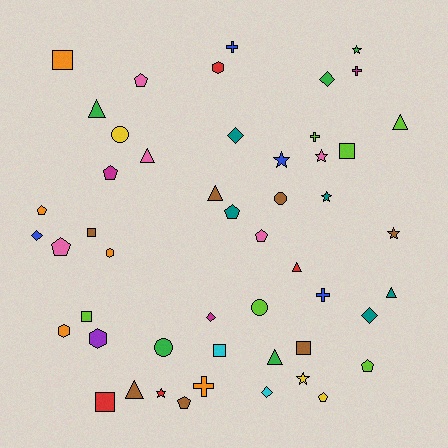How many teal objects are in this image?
There are 5 teal objects.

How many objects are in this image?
There are 50 objects.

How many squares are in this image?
There are 7 squares.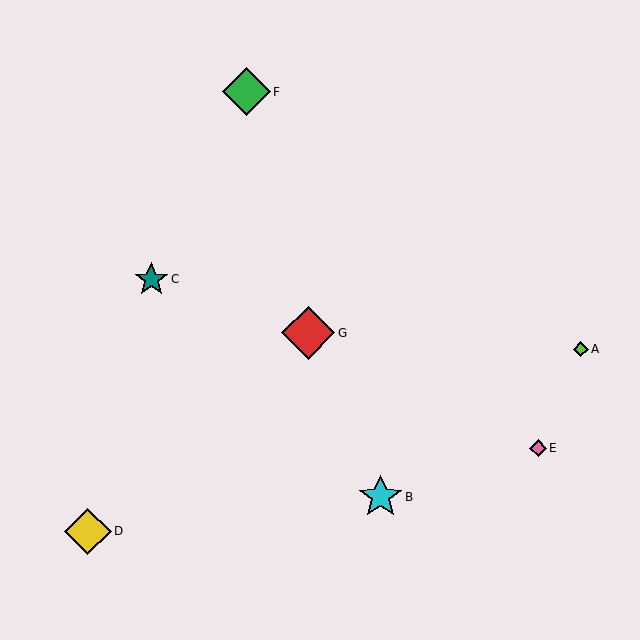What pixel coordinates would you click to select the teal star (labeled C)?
Click at (151, 279) to select the teal star C.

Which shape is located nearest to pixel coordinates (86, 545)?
The yellow diamond (labeled D) at (88, 532) is nearest to that location.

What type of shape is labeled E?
Shape E is a pink diamond.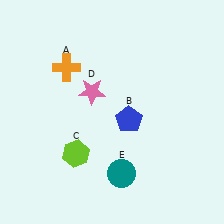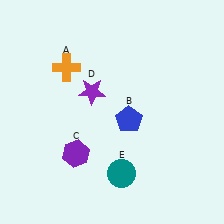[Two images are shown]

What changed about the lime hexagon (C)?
In Image 1, C is lime. In Image 2, it changed to purple.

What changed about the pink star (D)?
In Image 1, D is pink. In Image 2, it changed to purple.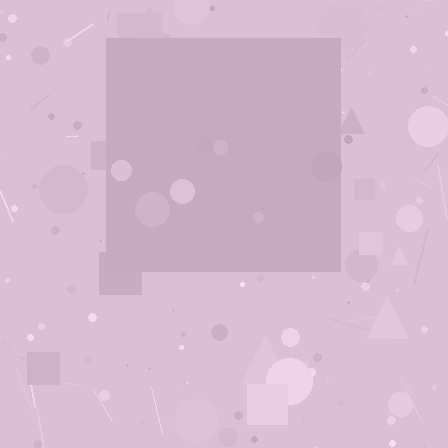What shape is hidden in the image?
A square is hidden in the image.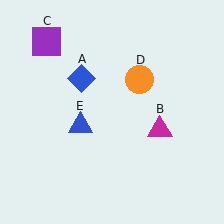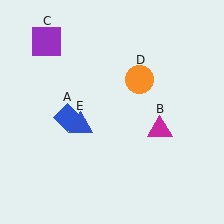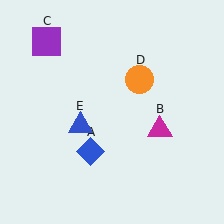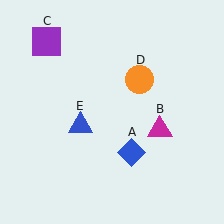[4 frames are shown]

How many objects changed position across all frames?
1 object changed position: blue diamond (object A).